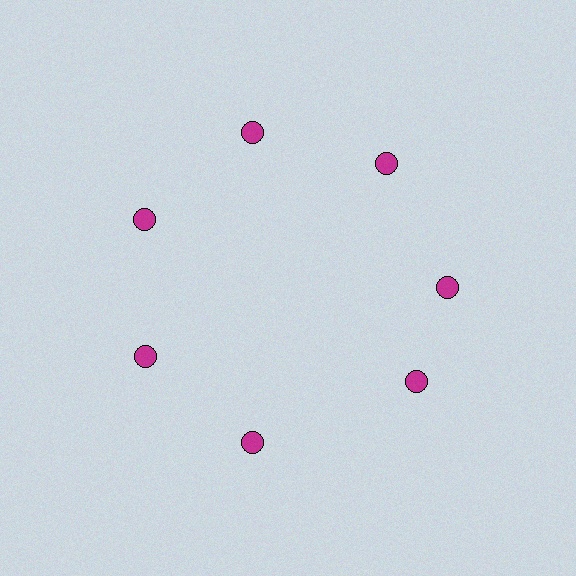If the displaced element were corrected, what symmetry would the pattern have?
It would have 7-fold rotational symmetry — the pattern would map onto itself every 51 degrees.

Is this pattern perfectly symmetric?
No. The 7 magenta circles are arranged in a ring, but one element near the 5 o'clock position is rotated out of alignment along the ring, breaking the 7-fold rotational symmetry.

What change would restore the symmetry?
The symmetry would be restored by rotating it back into even spacing with its neighbors so that all 7 circles sit at equal angles and equal distance from the center.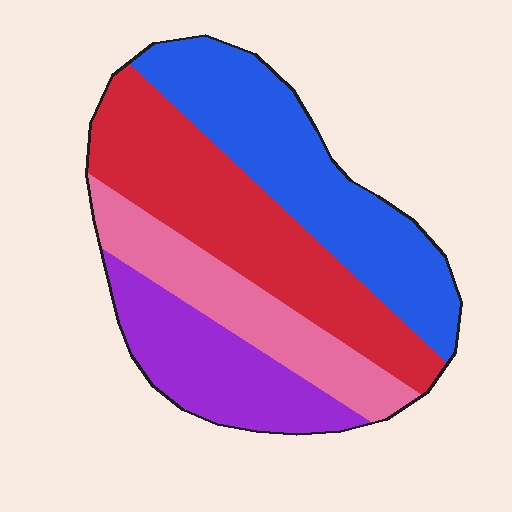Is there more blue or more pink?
Blue.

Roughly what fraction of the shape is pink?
Pink covers roughly 20% of the shape.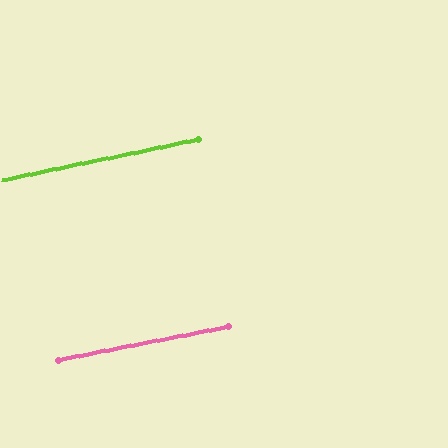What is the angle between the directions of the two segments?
Approximately 1 degree.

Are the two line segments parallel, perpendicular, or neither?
Parallel — their directions differ by only 0.6°.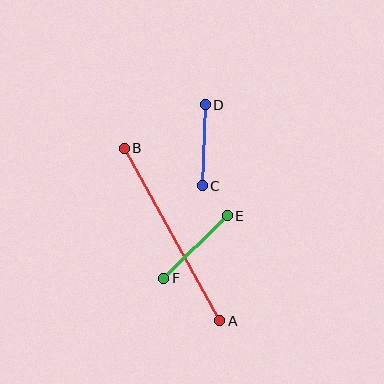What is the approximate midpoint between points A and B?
The midpoint is at approximately (172, 234) pixels.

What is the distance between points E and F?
The distance is approximately 89 pixels.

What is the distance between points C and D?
The distance is approximately 81 pixels.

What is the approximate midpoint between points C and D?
The midpoint is at approximately (204, 145) pixels.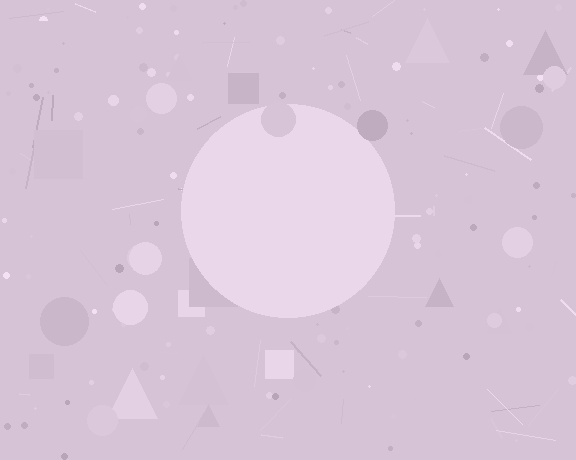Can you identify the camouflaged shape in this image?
The camouflaged shape is a circle.